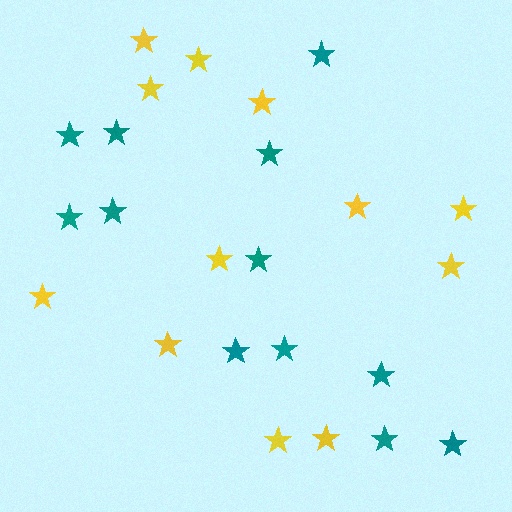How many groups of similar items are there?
There are 2 groups: one group of teal stars (12) and one group of yellow stars (12).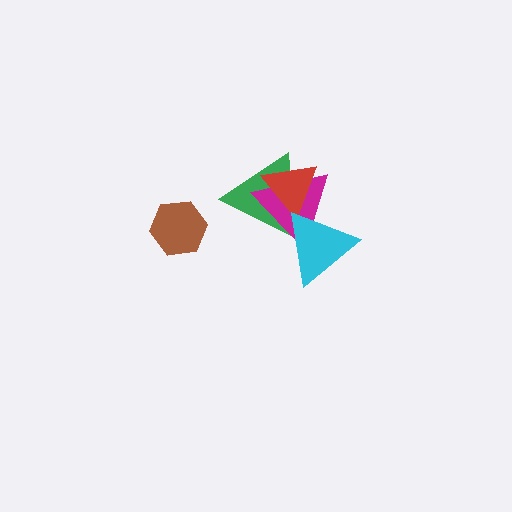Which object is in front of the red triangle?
The cyan triangle is in front of the red triangle.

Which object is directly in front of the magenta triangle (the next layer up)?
The red triangle is directly in front of the magenta triangle.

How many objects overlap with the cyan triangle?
3 objects overlap with the cyan triangle.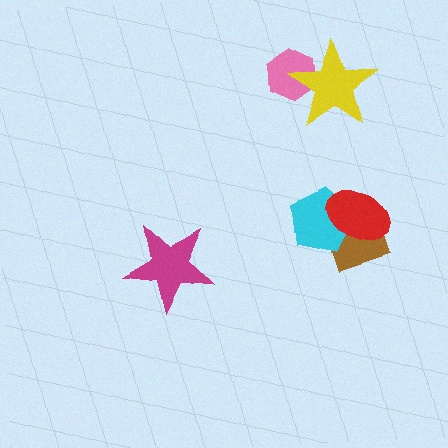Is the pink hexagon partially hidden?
Yes, it is partially covered by another shape.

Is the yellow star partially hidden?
No, no other shape covers it.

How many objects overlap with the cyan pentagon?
2 objects overlap with the cyan pentagon.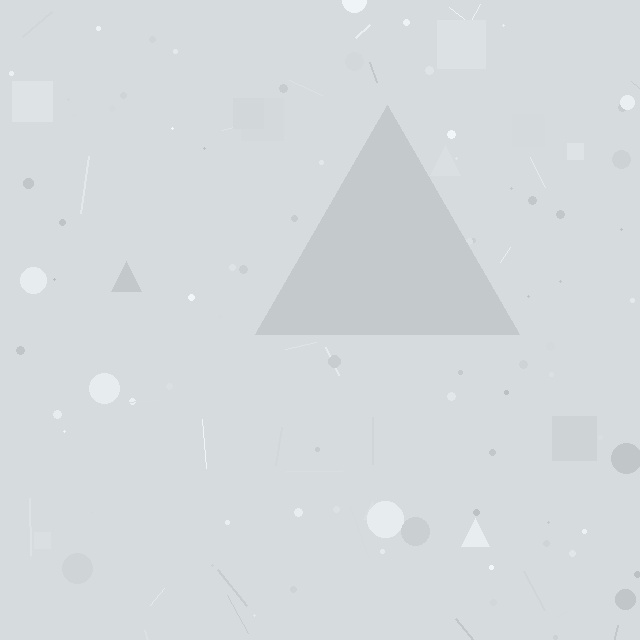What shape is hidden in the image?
A triangle is hidden in the image.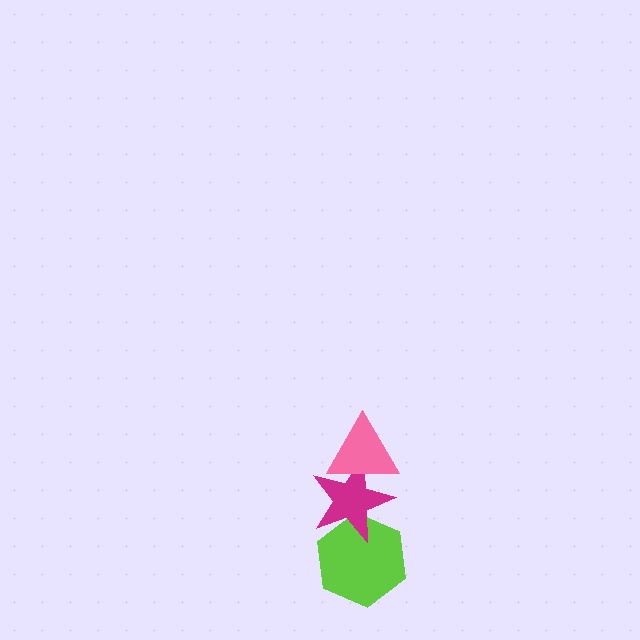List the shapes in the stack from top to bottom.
From top to bottom: the pink triangle, the magenta star, the lime hexagon.